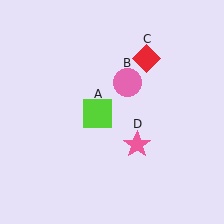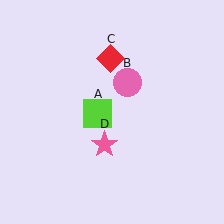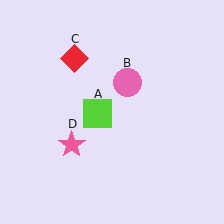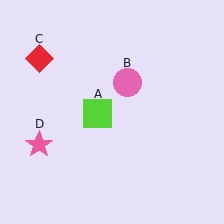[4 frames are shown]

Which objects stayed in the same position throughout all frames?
Lime square (object A) and pink circle (object B) remained stationary.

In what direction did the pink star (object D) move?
The pink star (object D) moved left.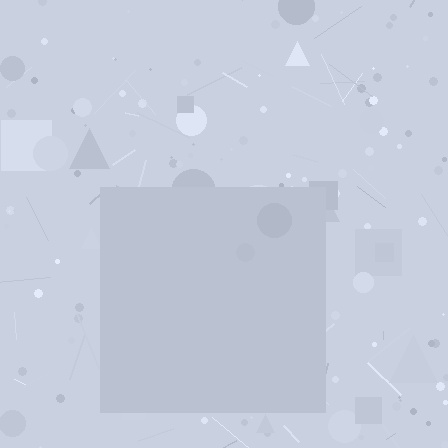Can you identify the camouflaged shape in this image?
The camouflaged shape is a square.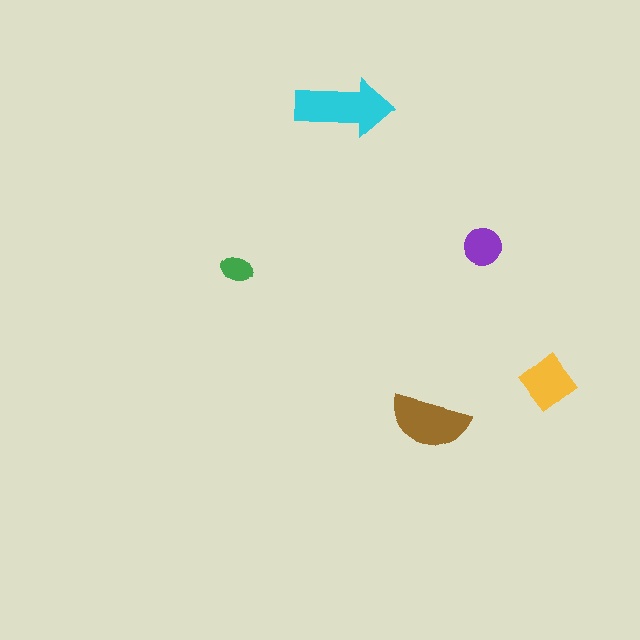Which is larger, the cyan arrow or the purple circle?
The cyan arrow.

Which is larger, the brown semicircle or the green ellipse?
The brown semicircle.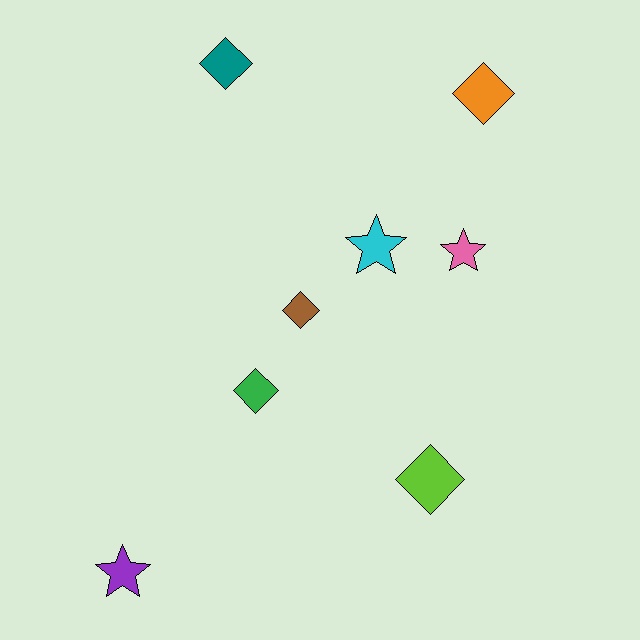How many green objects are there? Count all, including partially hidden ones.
There is 1 green object.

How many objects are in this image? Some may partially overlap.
There are 8 objects.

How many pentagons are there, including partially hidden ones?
There are no pentagons.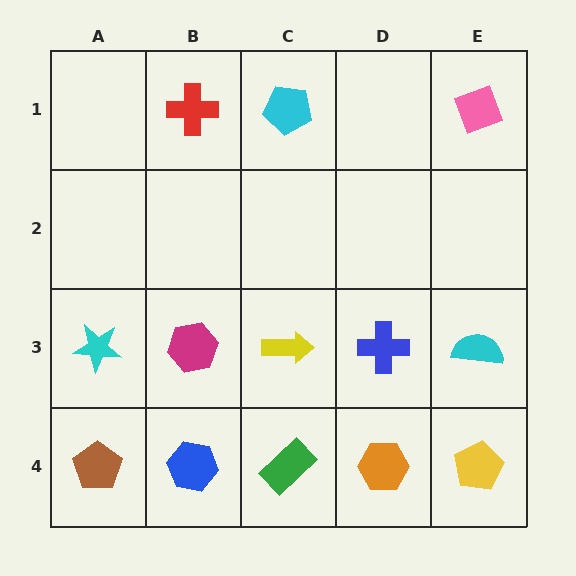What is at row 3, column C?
A yellow arrow.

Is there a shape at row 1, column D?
No, that cell is empty.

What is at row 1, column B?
A red cross.